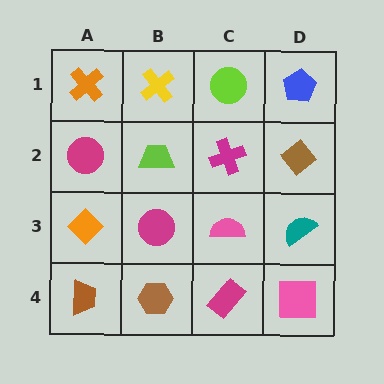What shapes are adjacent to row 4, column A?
An orange diamond (row 3, column A), a brown hexagon (row 4, column B).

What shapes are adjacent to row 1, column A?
A magenta circle (row 2, column A), a yellow cross (row 1, column B).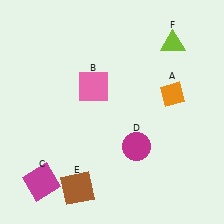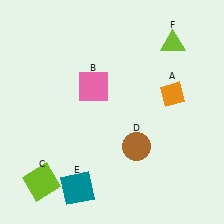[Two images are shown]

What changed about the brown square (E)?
In Image 1, E is brown. In Image 2, it changed to teal.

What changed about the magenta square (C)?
In Image 1, C is magenta. In Image 2, it changed to lime.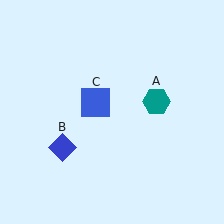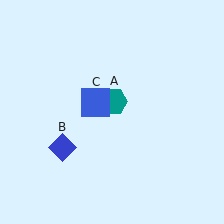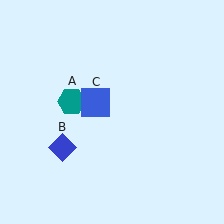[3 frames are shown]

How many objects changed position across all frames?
1 object changed position: teal hexagon (object A).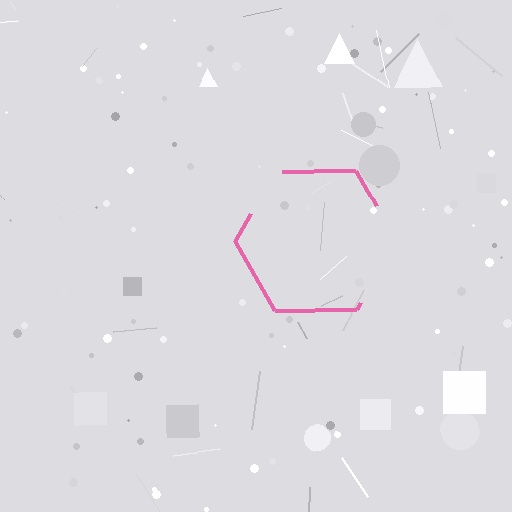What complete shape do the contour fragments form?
The contour fragments form a hexagon.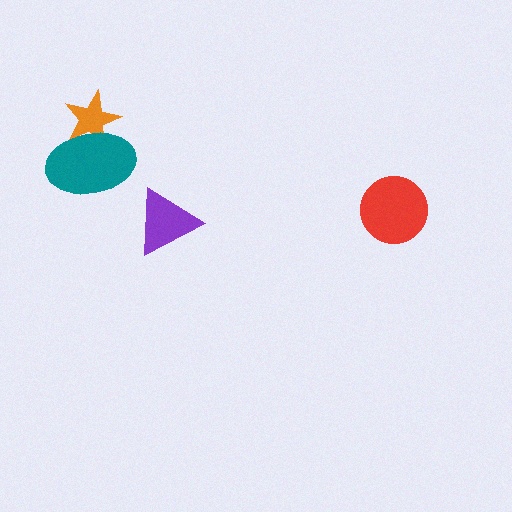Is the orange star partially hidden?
Yes, it is partially covered by another shape.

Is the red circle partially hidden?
No, no other shape covers it.